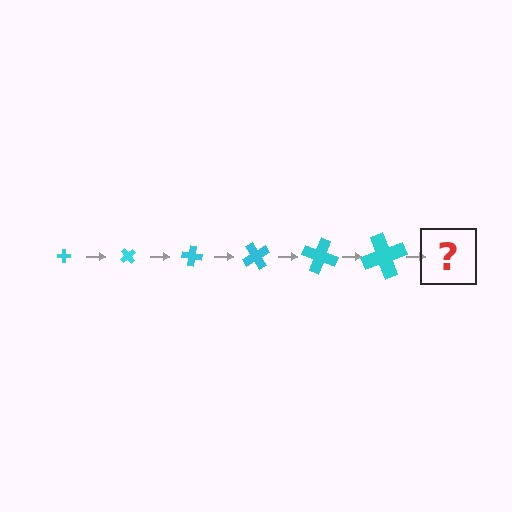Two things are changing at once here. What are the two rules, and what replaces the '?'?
The two rules are that the cross grows larger each step and it rotates 50 degrees each step. The '?' should be a cross, larger than the previous one and rotated 300 degrees from the start.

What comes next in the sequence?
The next element should be a cross, larger than the previous one and rotated 300 degrees from the start.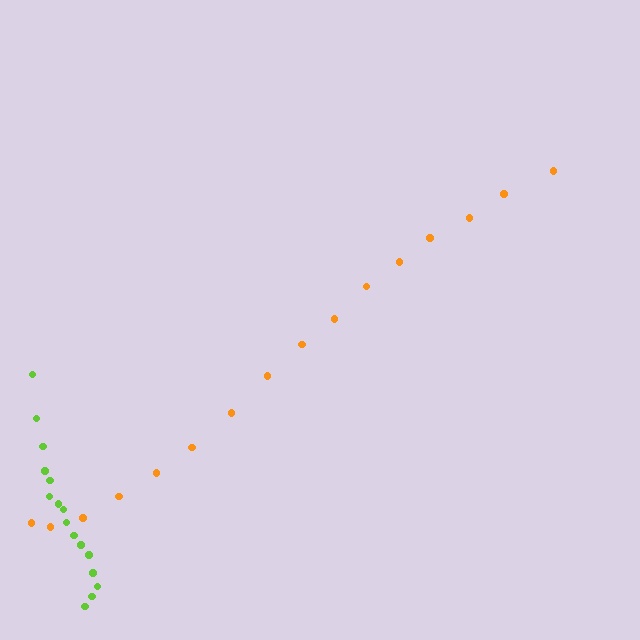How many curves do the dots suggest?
There are 2 distinct paths.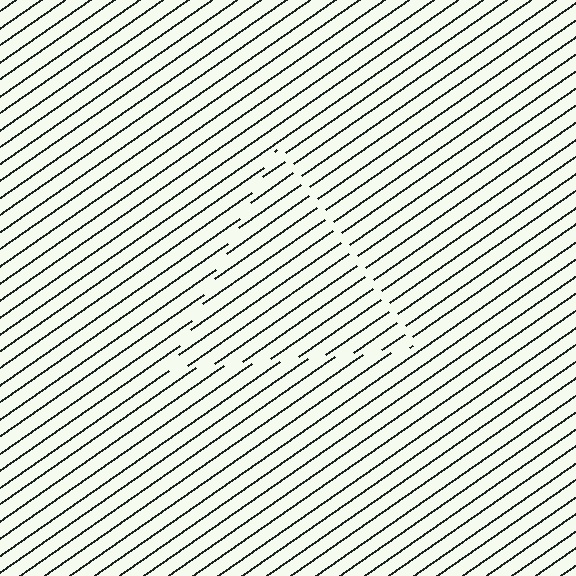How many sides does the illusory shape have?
3 sides — the line-ends trace a triangle.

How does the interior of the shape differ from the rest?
The interior of the shape contains the same grating, shifted by half a period — the contour is defined by the phase discontinuity where line-ends from the inner and outer gratings abut.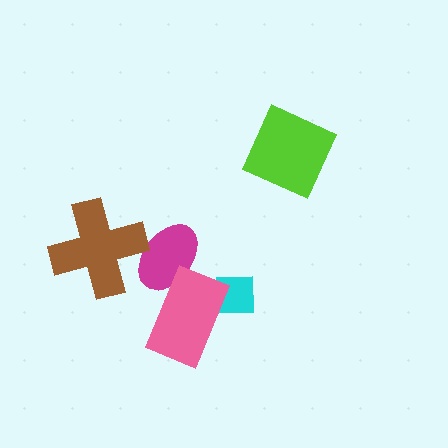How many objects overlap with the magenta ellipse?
2 objects overlap with the magenta ellipse.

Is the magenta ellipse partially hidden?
Yes, it is partially covered by another shape.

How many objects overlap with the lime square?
0 objects overlap with the lime square.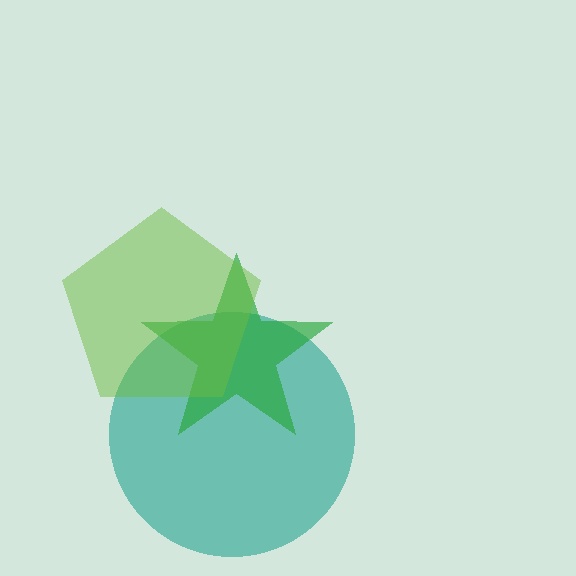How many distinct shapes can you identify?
There are 3 distinct shapes: a teal circle, a green star, a lime pentagon.